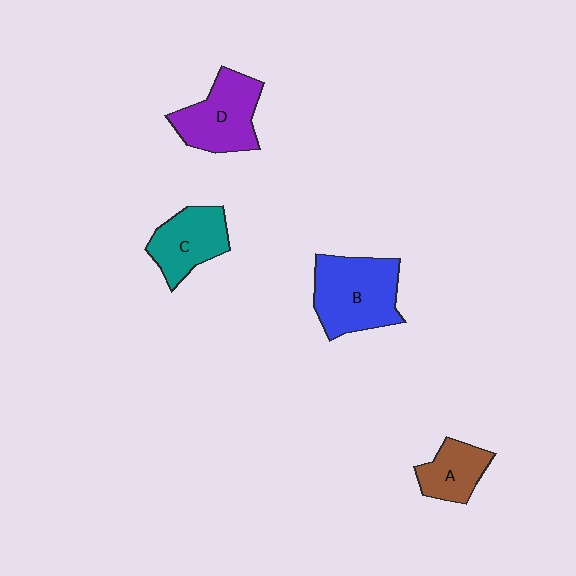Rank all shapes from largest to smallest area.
From largest to smallest: B (blue), D (purple), C (teal), A (brown).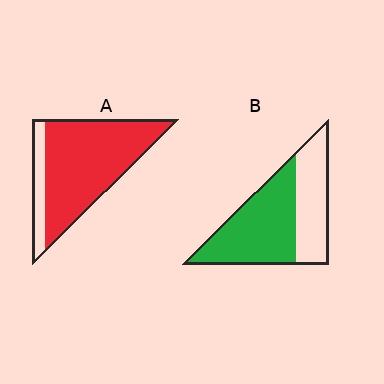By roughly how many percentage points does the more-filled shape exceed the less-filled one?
By roughly 25 percentage points (A over B).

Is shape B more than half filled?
Yes.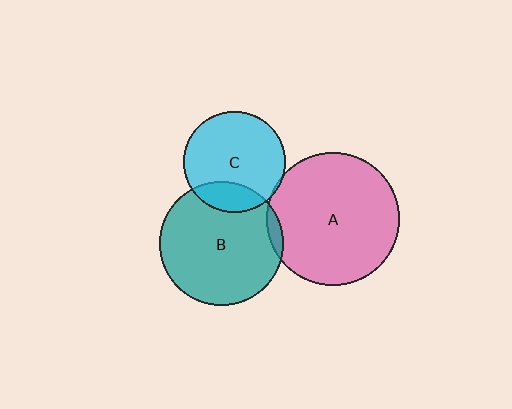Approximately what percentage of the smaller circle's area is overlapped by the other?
Approximately 5%.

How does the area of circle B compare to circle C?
Approximately 1.5 times.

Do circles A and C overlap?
Yes.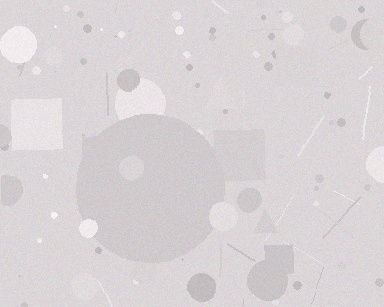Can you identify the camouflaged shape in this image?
The camouflaged shape is a circle.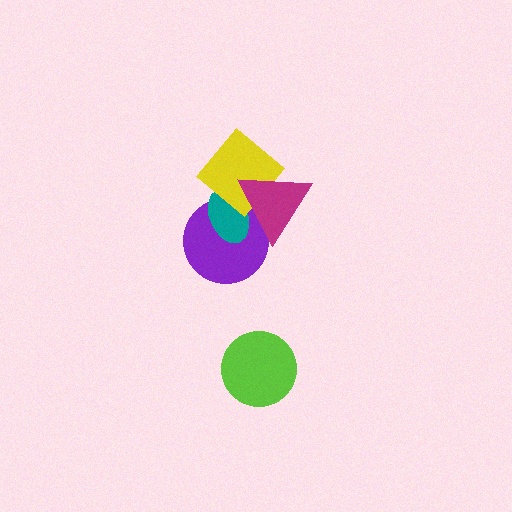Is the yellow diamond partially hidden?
Yes, it is partially covered by another shape.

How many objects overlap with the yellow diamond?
3 objects overlap with the yellow diamond.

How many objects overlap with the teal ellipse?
3 objects overlap with the teal ellipse.